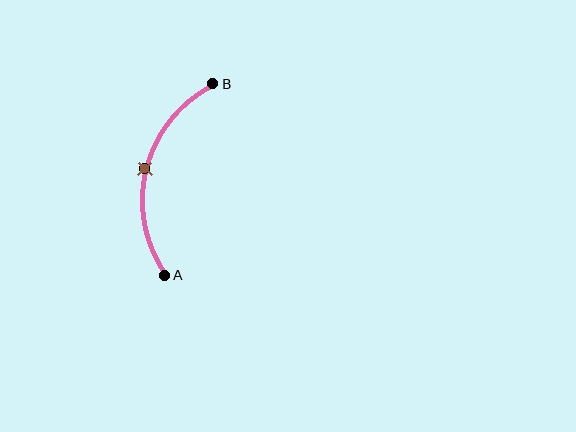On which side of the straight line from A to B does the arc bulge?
The arc bulges to the left of the straight line connecting A and B.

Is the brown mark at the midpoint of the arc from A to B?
Yes. The brown mark lies on the arc at equal arc-length from both A and B — it is the arc midpoint.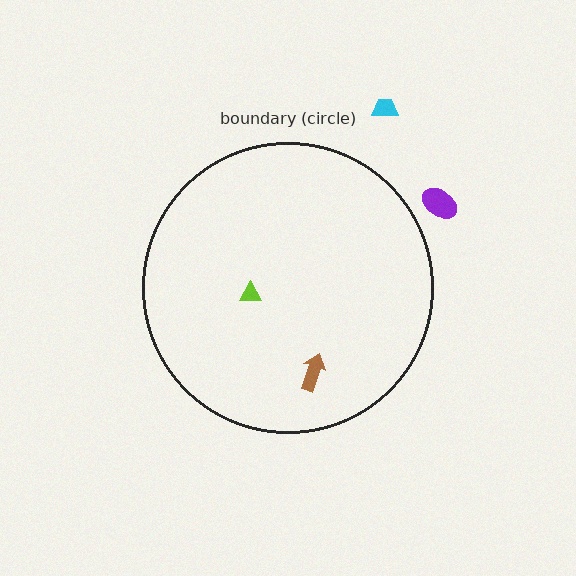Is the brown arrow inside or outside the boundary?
Inside.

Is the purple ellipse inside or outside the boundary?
Outside.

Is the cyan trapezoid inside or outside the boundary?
Outside.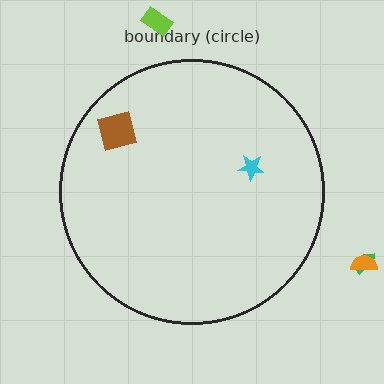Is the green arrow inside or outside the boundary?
Outside.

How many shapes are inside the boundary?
2 inside, 3 outside.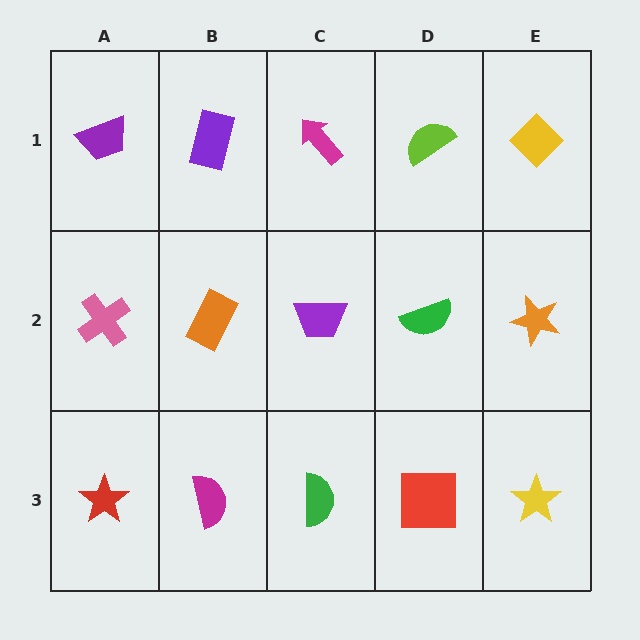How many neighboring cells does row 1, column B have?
3.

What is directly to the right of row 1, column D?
A yellow diamond.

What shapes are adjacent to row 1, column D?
A green semicircle (row 2, column D), a magenta arrow (row 1, column C), a yellow diamond (row 1, column E).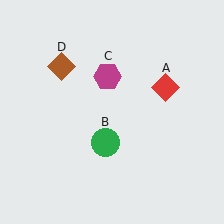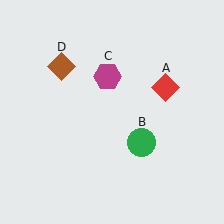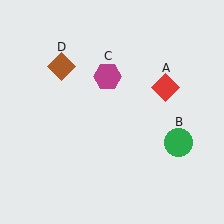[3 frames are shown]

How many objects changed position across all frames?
1 object changed position: green circle (object B).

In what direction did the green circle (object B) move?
The green circle (object B) moved right.